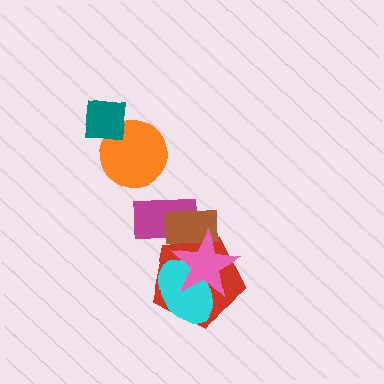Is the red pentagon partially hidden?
Yes, it is partially covered by another shape.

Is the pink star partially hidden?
No, no other shape covers it.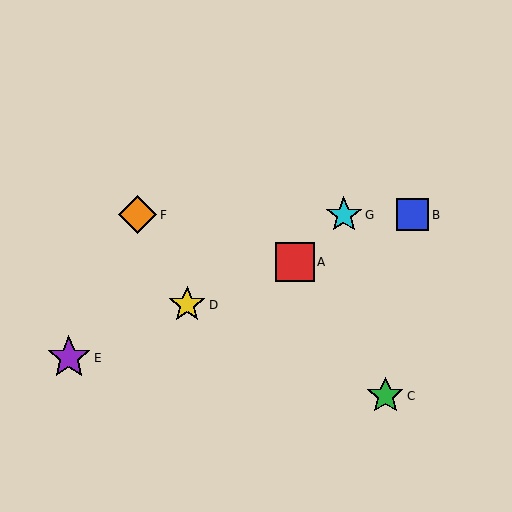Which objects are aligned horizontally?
Objects B, F, G are aligned horizontally.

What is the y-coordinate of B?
Object B is at y≈215.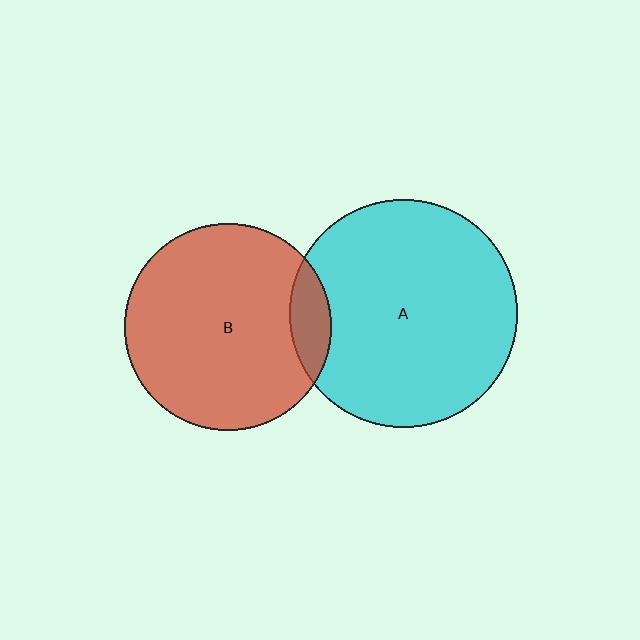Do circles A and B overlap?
Yes.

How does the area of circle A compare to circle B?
Approximately 1.2 times.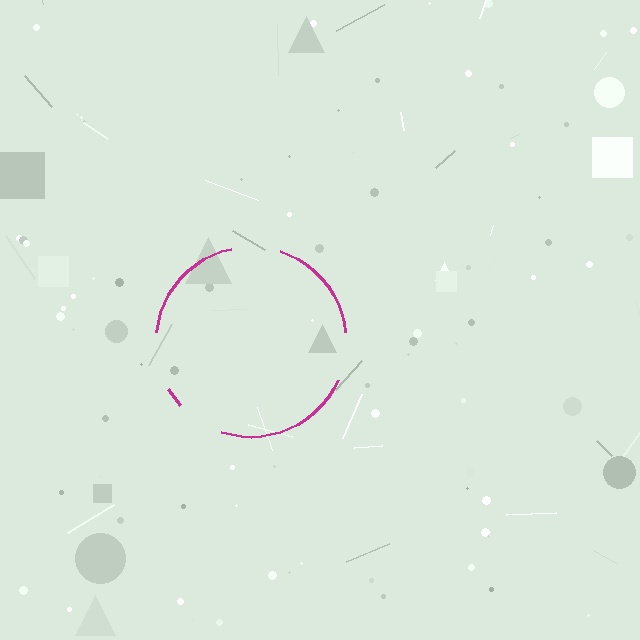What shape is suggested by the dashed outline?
The dashed outline suggests a circle.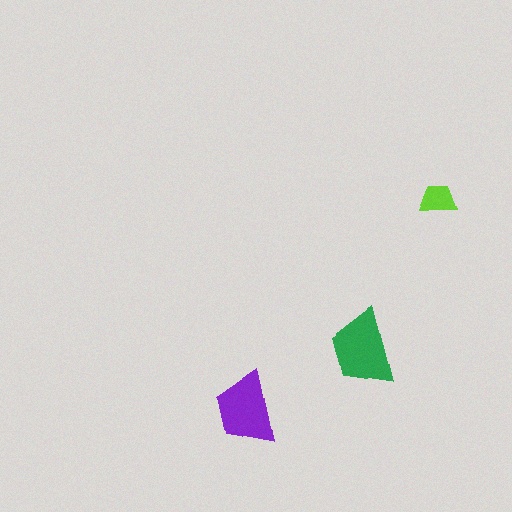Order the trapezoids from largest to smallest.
the green one, the purple one, the lime one.